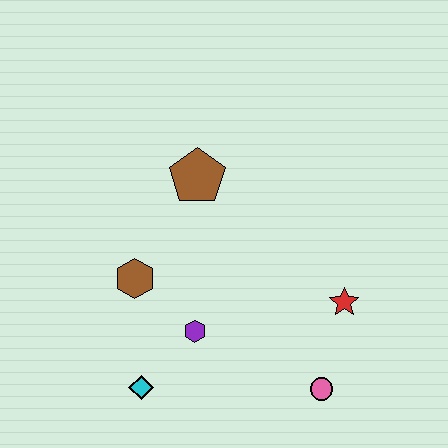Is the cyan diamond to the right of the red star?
No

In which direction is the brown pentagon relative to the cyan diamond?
The brown pentagon is above the cyan diamond.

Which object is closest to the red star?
The pink circle is closest to the red star.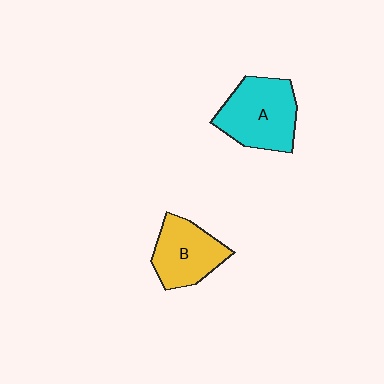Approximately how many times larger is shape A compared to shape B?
Approximately 1.3 times.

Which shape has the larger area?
Shape A (cyan).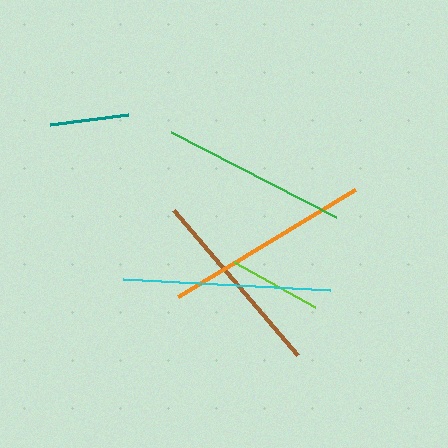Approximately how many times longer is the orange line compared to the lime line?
The orange line is approximately 2.2 times the length of the lime line.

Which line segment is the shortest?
The teal line is the shortest at approximately 78 pixels.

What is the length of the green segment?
The green segment is approximately 185 pixels long.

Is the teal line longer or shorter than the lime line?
The lime line is longer than the teal line.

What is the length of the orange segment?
The orange segment is approximately 207 pixels long.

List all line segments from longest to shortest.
From longest to shortest: orange, cyan, brown, green, lime, teal.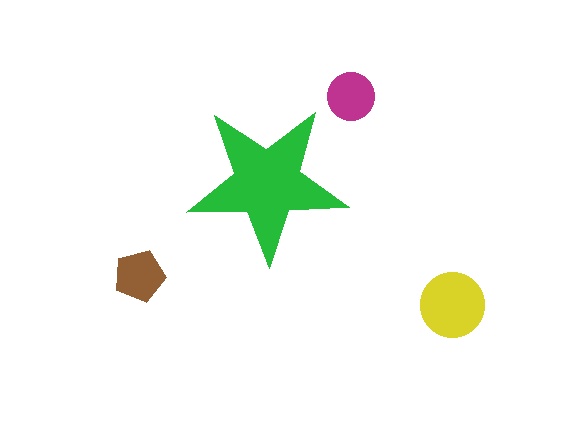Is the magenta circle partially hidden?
No, the magenta circle is fully visible.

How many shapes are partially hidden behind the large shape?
0 shapes are partially hidden.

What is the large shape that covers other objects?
A green star.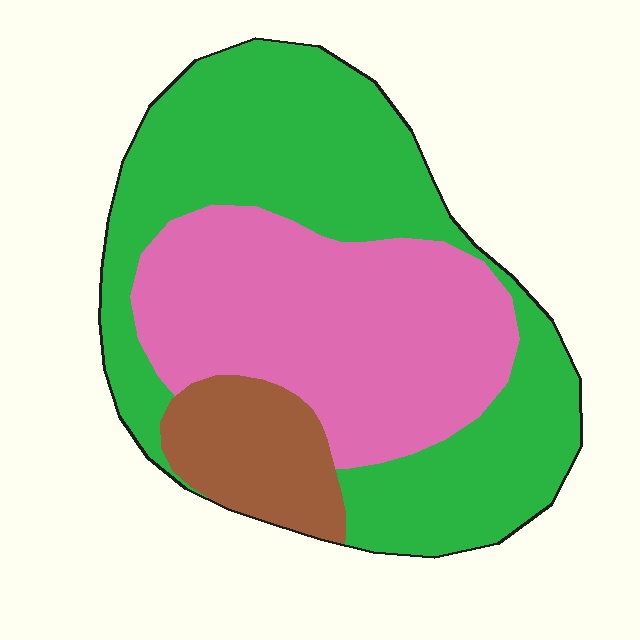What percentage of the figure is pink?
Pink takes up about three eighths (3/8) of the figure.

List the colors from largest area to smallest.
From largest to smallest: green, pink, brown.